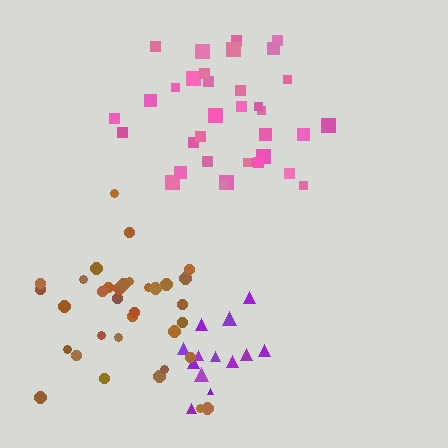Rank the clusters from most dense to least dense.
purple, pink, brown.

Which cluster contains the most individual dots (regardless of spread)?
Pink (35).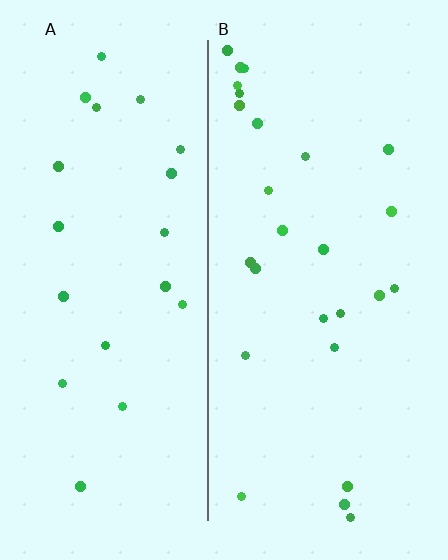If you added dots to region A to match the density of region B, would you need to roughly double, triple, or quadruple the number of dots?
Approximately double.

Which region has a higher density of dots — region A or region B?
B (the right).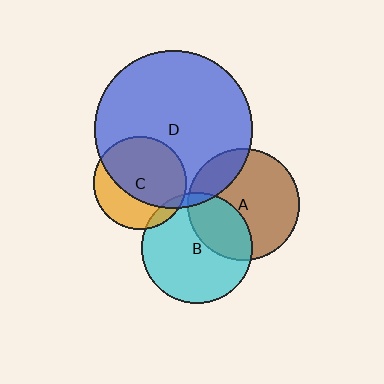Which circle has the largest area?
Circle D (blue).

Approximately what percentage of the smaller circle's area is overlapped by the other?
Approximately 65%.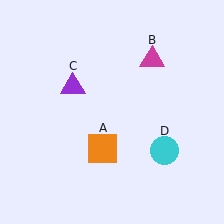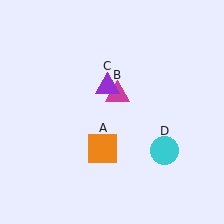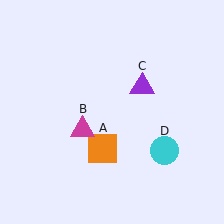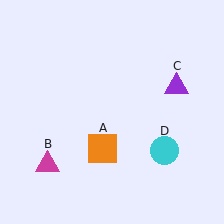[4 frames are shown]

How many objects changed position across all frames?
2 objects changed position: magenta triangle (object B), purple triangle (object C).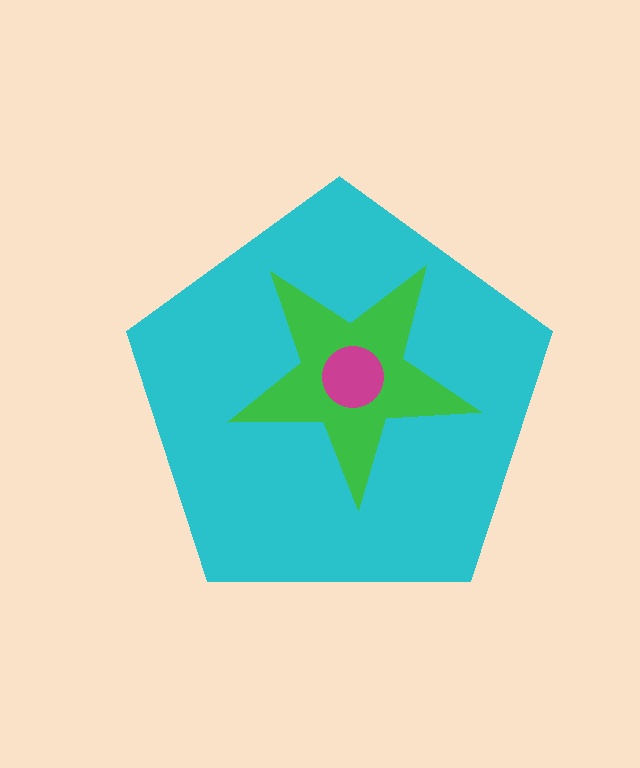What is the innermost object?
The magenta circle.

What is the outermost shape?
The cyan pentagon.